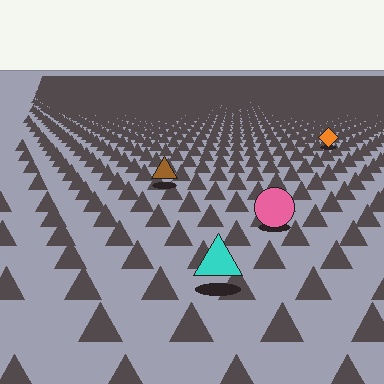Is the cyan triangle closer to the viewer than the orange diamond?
Yes. The cyan triangle is closer — you can tell from the texture gradient: the ground texture is coarser near it.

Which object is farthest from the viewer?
The orange diamond is farthest from the viewer. It appears smaller and the ground texture around it is denser.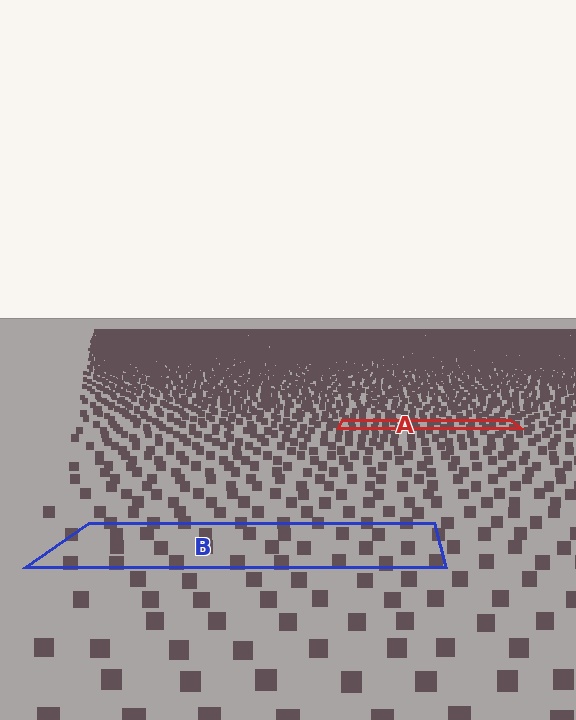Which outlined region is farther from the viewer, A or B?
Region A is farther from the viewer — the texture elements inside it appear smaller and more densely packed.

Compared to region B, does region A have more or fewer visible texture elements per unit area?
Region A has more texture elements per unit area — they are packed more densely because it is farther away.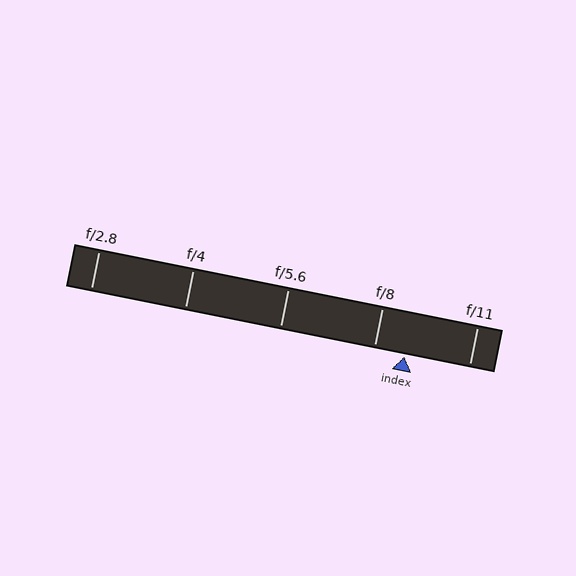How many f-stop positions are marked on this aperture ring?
There are 5 f-stop positions marked.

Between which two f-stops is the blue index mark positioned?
The index mark is between f/8 and f/11.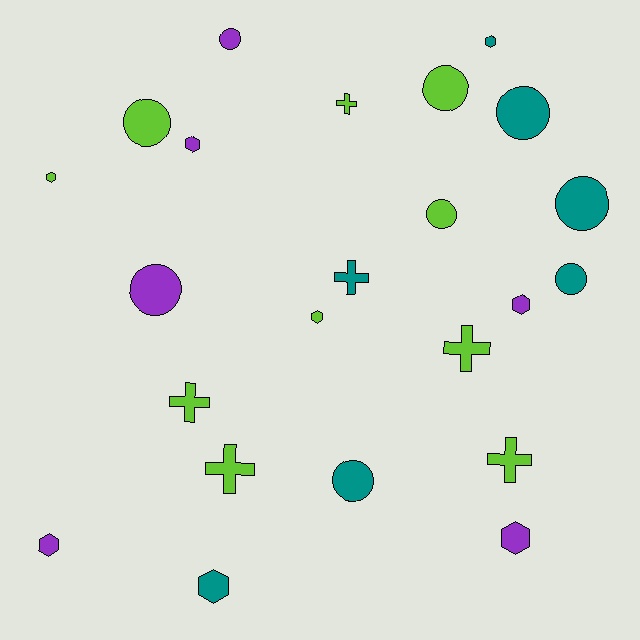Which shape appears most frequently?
Circle, with 9 objects.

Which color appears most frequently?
Lime, with 10 objects.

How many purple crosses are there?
There are no purple crosses.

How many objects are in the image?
There are 23 objects.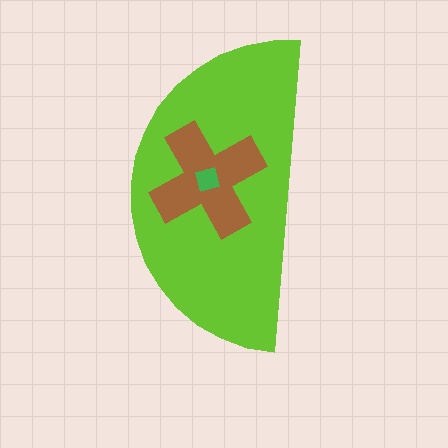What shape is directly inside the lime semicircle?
The brown cross.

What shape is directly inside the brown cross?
The green diamond.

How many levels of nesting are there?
3.